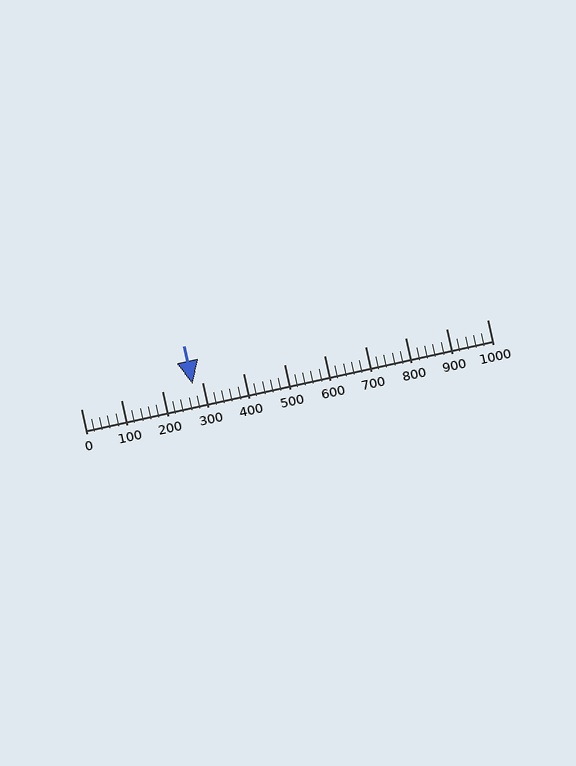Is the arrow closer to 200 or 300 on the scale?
The arrow is closer to 300.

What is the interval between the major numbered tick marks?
The major tick marks are spaced 100 units apart.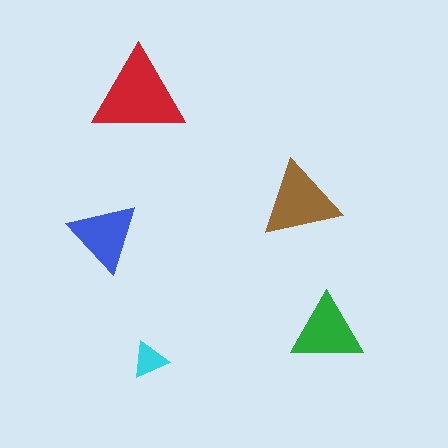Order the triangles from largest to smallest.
the red one, the brown one, the green one, the blue one, the cyan one.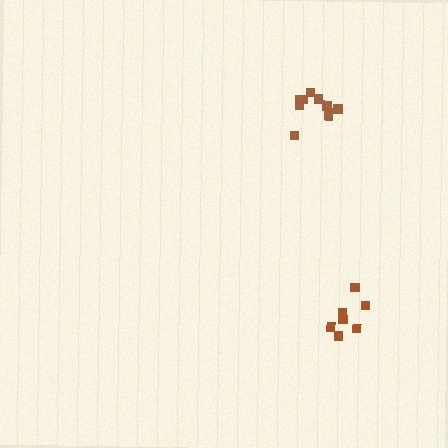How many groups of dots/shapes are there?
There are 2 groups.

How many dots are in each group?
Group 1: 11 dots, Group 2: 7 dots (18 total).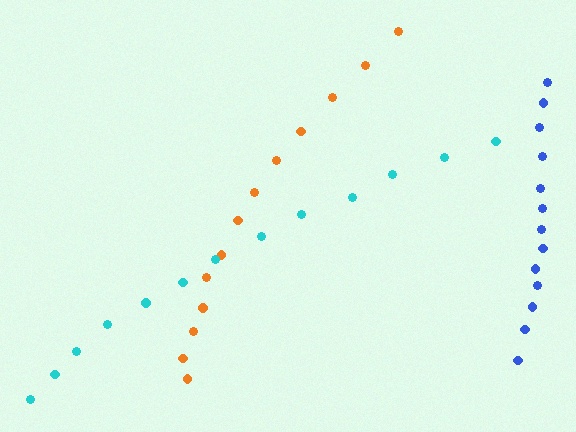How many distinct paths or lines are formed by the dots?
There are 3 distinct paths.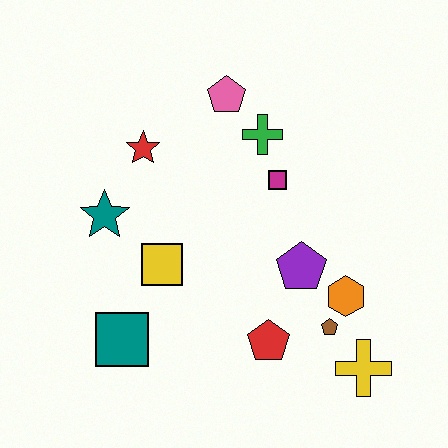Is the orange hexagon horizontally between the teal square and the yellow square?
No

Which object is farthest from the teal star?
The yellow cross is farthest from the teal star.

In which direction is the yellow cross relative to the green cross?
The yellow cross is below the green cross.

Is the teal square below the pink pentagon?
Yes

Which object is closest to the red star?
The teal star is closest to the red star.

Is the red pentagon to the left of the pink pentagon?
No